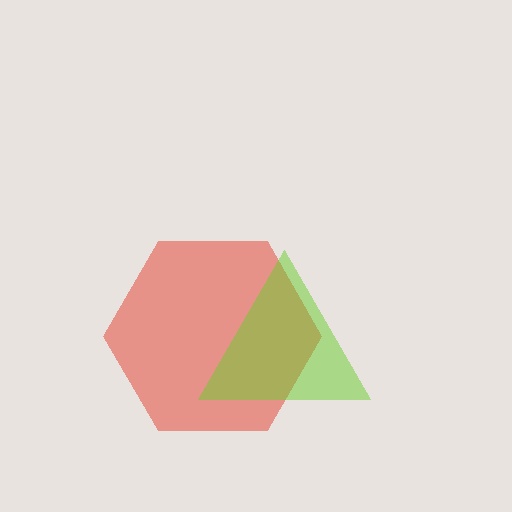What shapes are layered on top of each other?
The layered shapes are: a red hexagon, a lime triangle.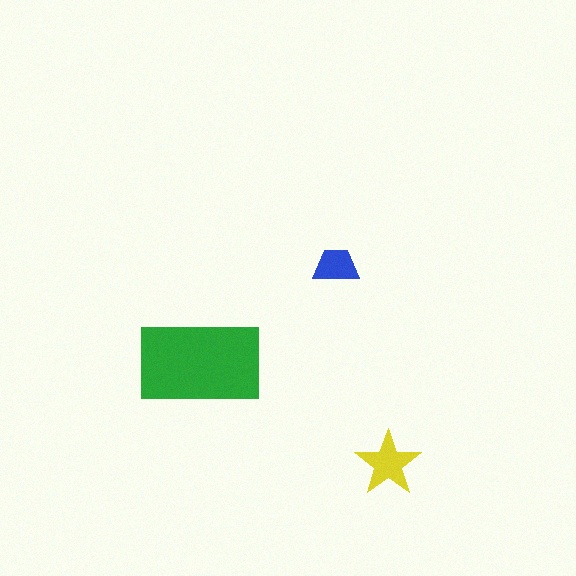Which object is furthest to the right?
The yellow star is rightmost.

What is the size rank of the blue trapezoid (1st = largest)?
3rd.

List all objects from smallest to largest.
The blue trapezoid, the yellow star, the green rectangle.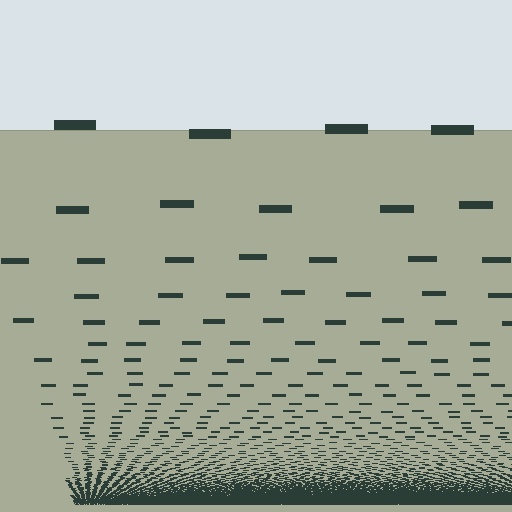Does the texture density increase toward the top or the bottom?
Density increases toward the bottom.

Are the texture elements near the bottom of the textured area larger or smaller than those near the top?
Smaller. The gradient is inverted — elements near the bottom are smaller and denser.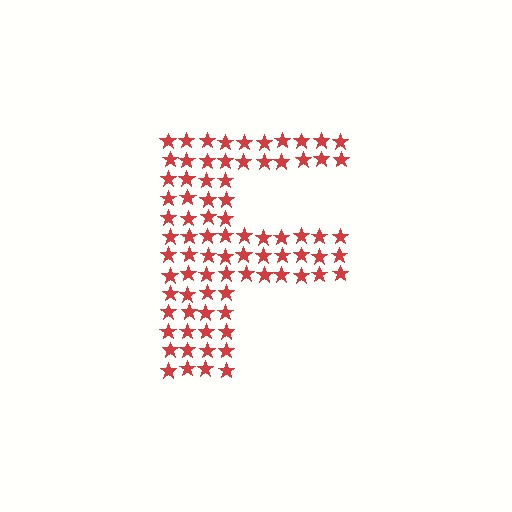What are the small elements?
The small elements are stars.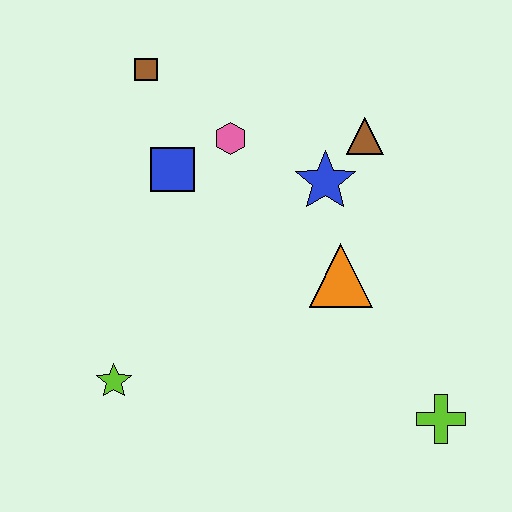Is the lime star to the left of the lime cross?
Yes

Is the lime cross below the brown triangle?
Yes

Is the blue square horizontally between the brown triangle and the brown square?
Yes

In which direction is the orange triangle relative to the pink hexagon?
The orange triangle is below the pink hexagon.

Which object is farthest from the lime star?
The brown triangle is farthest from the lime star.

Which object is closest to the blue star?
The brown triangle is closest to the blue star.